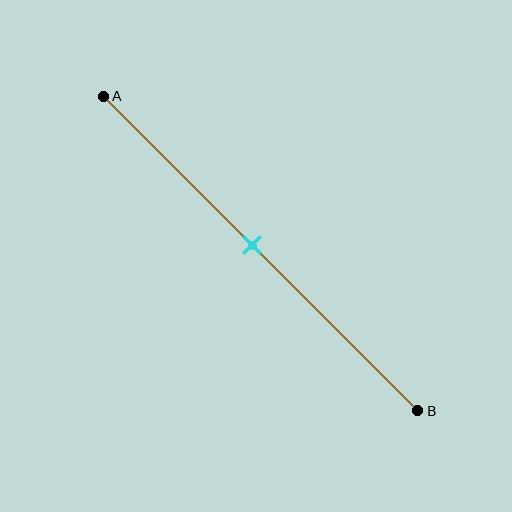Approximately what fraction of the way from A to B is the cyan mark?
The cyan mark is approximately 45% of the way from A to B.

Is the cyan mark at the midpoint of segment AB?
Yes, the mark is approximately at the midpoint.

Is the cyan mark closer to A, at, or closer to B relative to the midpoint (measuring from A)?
The cyan mark is approximately at the midpoint of segment AB.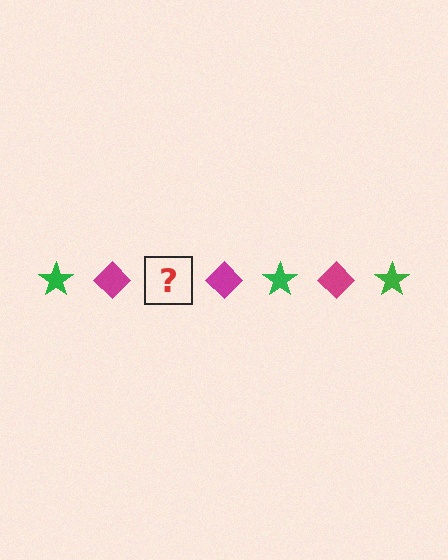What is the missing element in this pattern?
The missing element is a green star.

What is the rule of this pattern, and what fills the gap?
The rule is that the pattern alternates between green star and magenta diamond. The gap should be filled with a green star.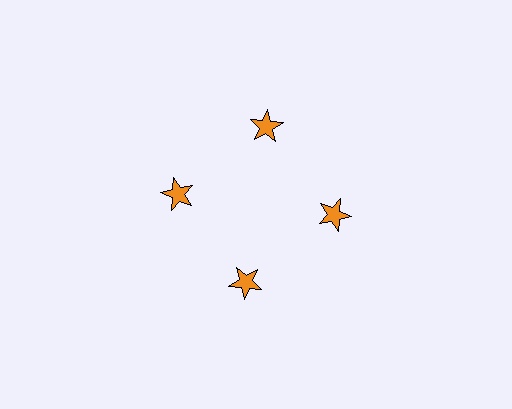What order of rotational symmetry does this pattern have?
This pattern has 4-fold rotational symmetry.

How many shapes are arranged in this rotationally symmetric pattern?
There are 4 shapes, arranged in 4 groups of 1.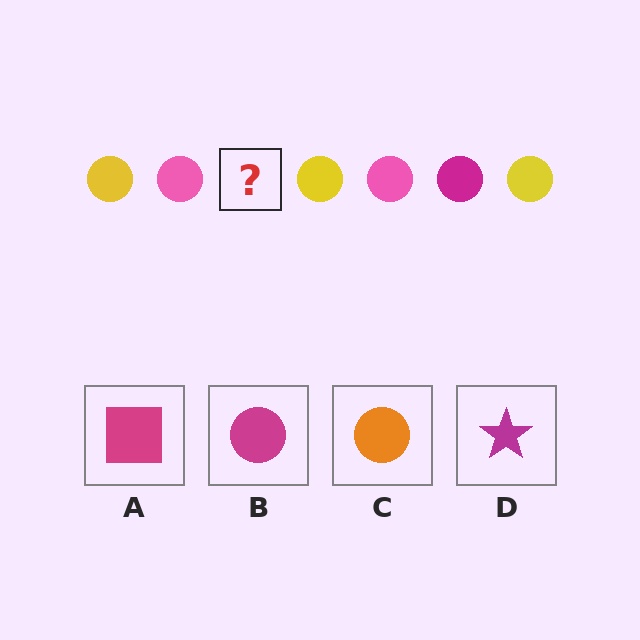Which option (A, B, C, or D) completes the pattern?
B.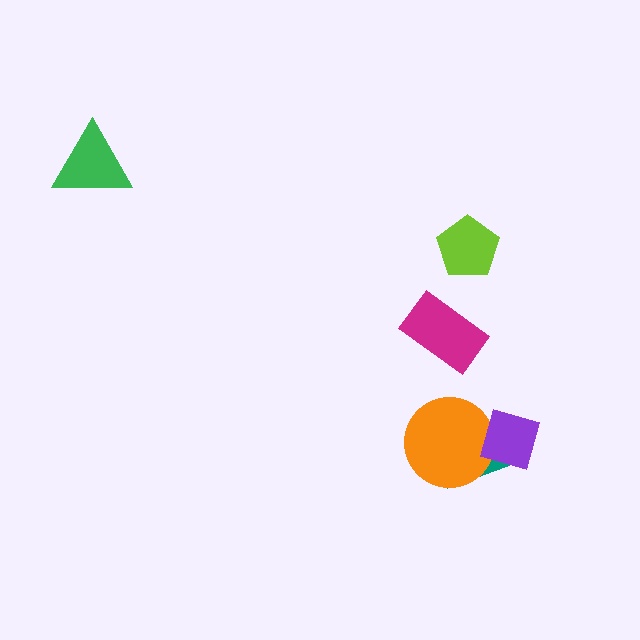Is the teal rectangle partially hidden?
Yes, it is partially covered by another shape.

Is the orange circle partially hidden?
Yes, it is partially covered by another shape.